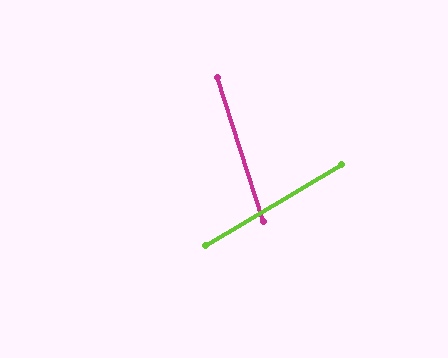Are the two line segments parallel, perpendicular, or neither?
Neither parallel nor perpendicular — they differ by about 77°.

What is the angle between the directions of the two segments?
Approximately 77 degrees.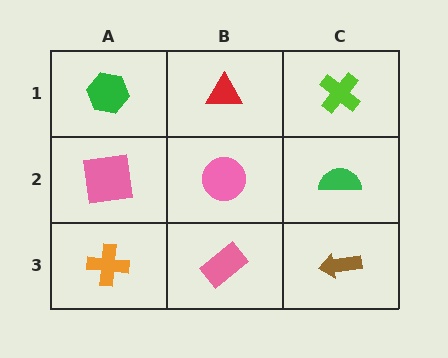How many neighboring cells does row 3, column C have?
2.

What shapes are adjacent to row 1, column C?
A green semicircle (row 2, column C), a red triangle (row 1, column B).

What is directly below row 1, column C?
A green semicircle.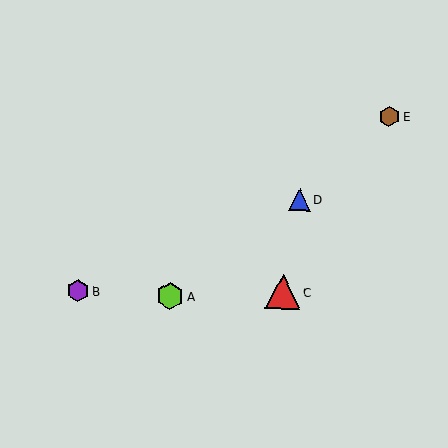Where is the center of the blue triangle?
The center of the blue triangle is at (299, 199).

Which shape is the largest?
The red triangle (labeled C) is the largest.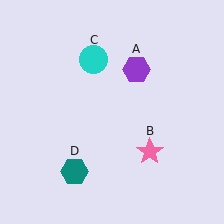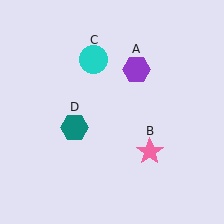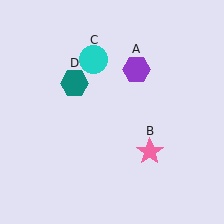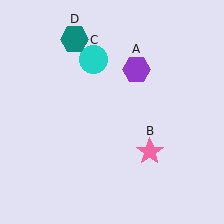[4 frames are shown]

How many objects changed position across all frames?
1 object changed position: teal hexagon (object D).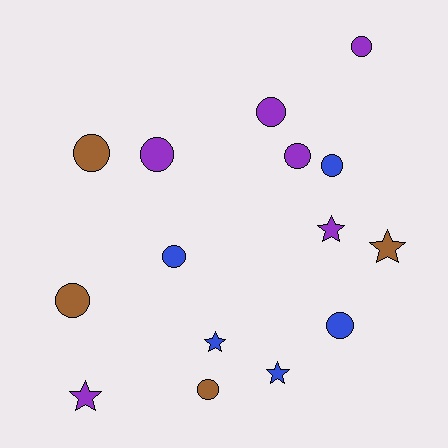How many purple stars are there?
There are 2 purple stars.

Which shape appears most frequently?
Circle, with 10 objects.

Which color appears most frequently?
Purple, with 6 objects.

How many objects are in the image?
There are 15 objects.